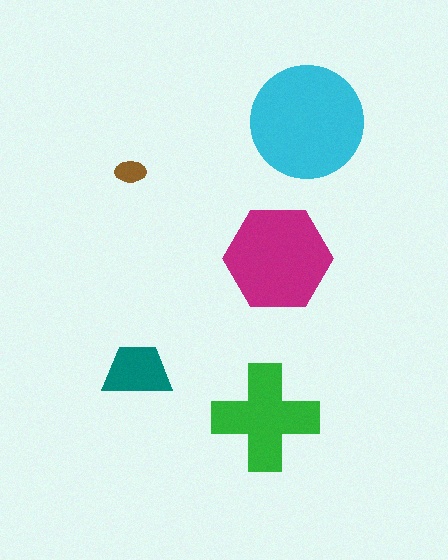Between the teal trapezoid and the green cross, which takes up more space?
The green cross.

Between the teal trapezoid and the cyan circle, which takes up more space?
The cyan circle.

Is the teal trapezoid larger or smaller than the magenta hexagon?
Smaller.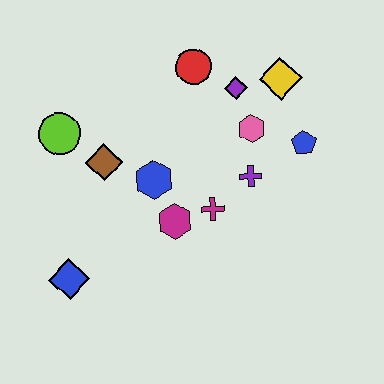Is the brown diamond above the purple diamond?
No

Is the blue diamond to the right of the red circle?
No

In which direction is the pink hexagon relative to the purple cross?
The pink hexagon is above the purple cross.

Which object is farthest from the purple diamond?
The blue diamond is farthest from the purple diamond.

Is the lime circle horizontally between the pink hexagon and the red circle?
No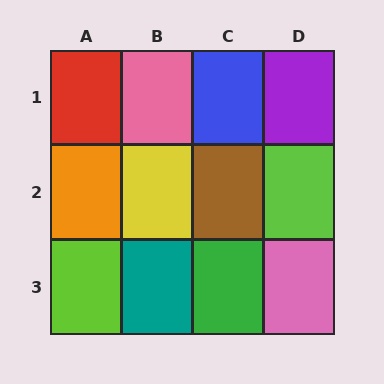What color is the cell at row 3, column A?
Lime.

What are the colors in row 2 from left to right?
Orange, yellow, brown, lime.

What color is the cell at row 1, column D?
Purple.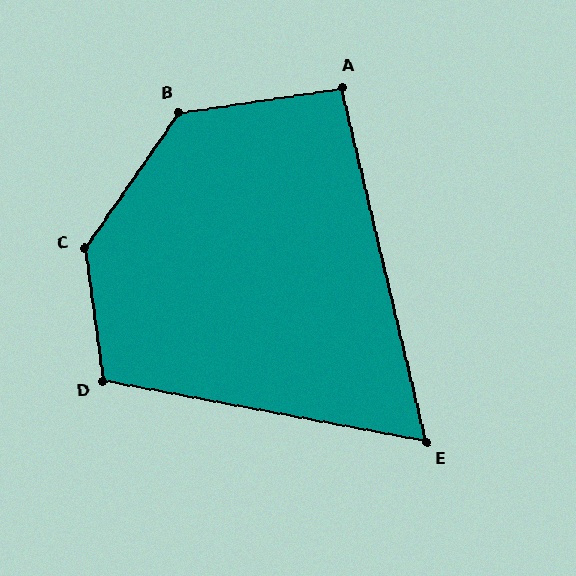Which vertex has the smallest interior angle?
E, at approximately 66 degrees.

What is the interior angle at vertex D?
Approximately 108 degrees (obtuse).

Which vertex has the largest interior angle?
C, at approximately 138 degrees.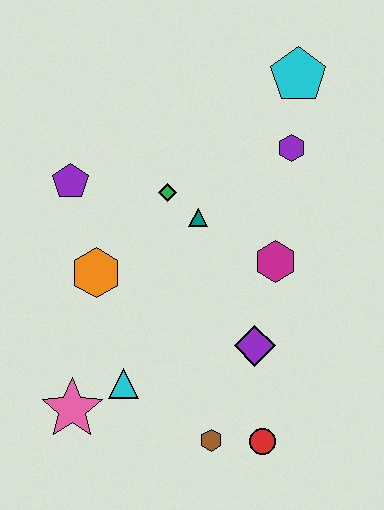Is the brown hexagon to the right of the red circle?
No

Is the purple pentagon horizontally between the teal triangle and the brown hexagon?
No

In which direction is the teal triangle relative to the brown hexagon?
The teal triangle is above the brown hexagon.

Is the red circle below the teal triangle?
Yes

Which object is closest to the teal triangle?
The green diamond is closest to the teal triangle.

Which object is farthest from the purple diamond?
The cyan pentagon is farthest from the purple diamond.